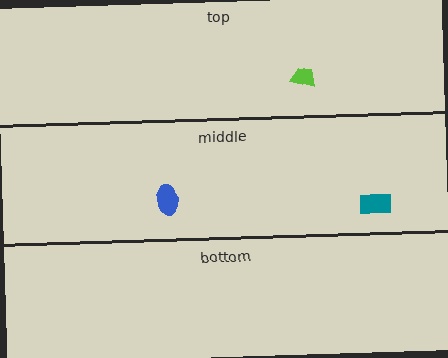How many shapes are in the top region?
1.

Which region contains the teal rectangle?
The middle region.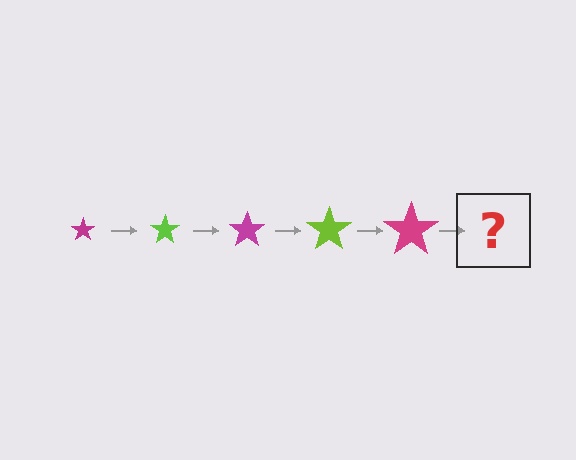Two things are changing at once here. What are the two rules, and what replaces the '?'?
The two rules are that the star grows larger each step and the color cycles through magenta and lime. The '?' should be a lime star, larger than the previous one.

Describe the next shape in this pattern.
It should be a lime star, larger than the previous one.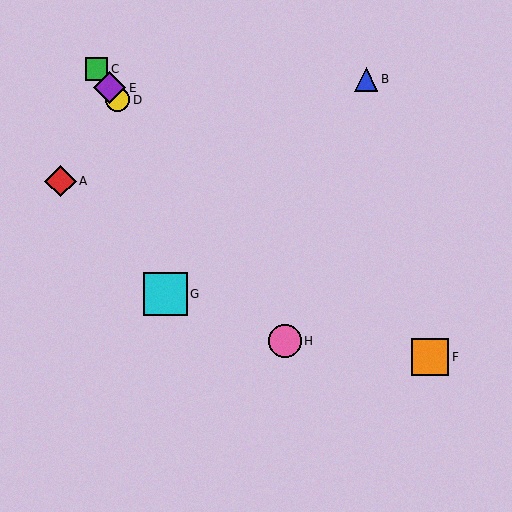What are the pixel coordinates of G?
Object G is at (166, 294).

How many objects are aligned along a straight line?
4 objects (C, D, E, H) are aligned along a straight line.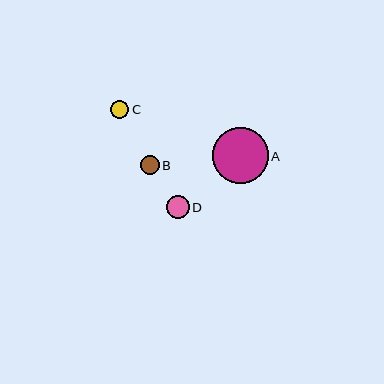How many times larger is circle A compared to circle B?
Circle A is approximately 2.9 times the size of circle B.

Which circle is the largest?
Circle A is the largest with a size of approximately 55 pixels.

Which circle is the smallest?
Circle C is the smallest with a size of approximately 18 pixels.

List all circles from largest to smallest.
From largest to smallest: A, D, B, C.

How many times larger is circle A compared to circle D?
Circle A is approximately 2.4 times the size of circle D.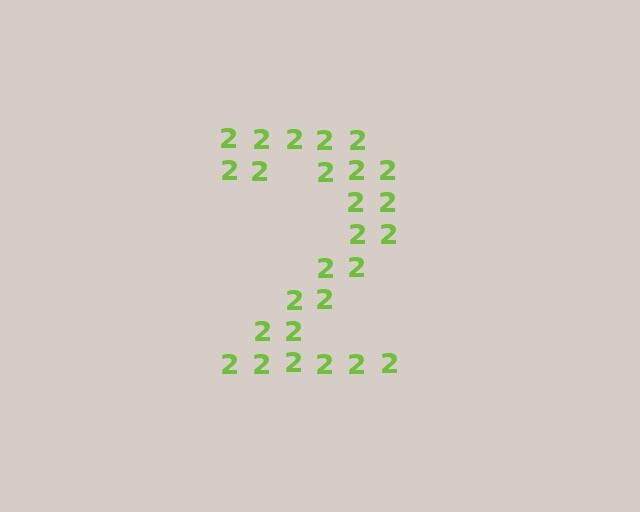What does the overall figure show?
The overall figure shows the digit 2.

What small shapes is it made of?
It is made of small digit 2's.